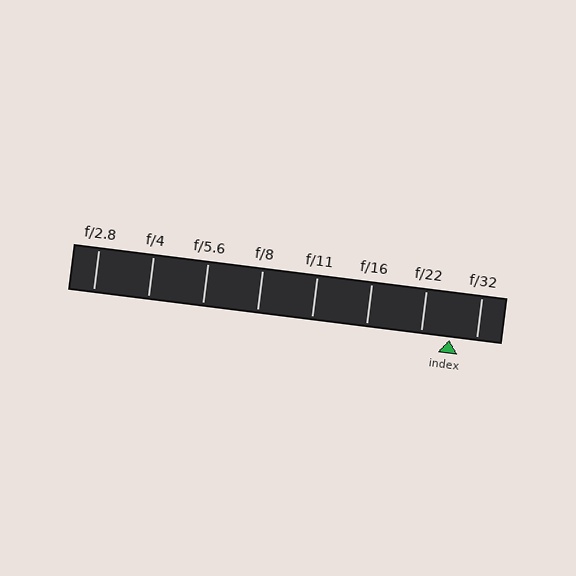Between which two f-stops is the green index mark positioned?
The index mark is between f/22 and f/32.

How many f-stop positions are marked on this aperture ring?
There are 8 f-stop positions marked.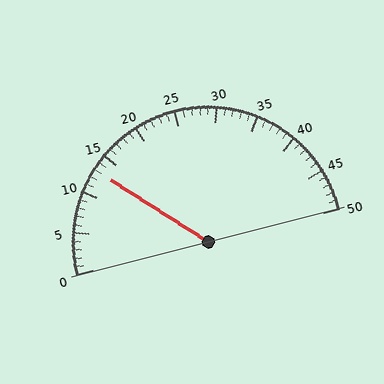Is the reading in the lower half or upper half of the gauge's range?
The reading is in the lower half of the range (0 to 50).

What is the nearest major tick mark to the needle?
The nearest major tick mark is 15.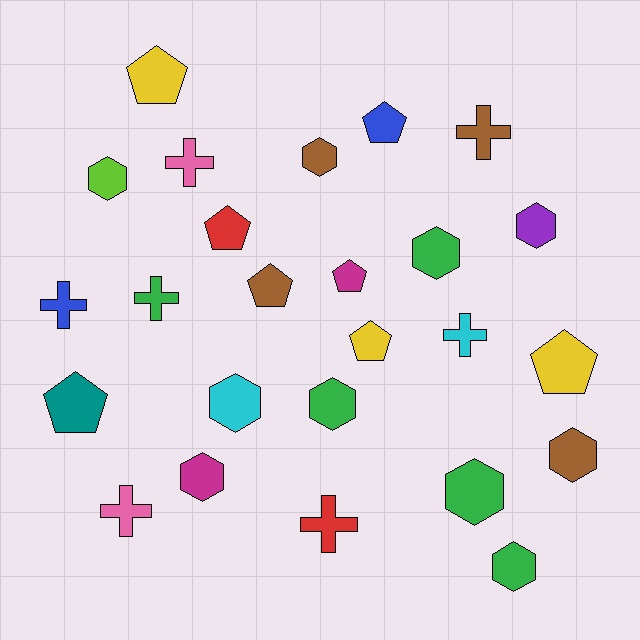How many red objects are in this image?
There are 2 red objects.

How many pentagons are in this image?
There are 8 pentagons.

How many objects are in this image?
There are 25 objects.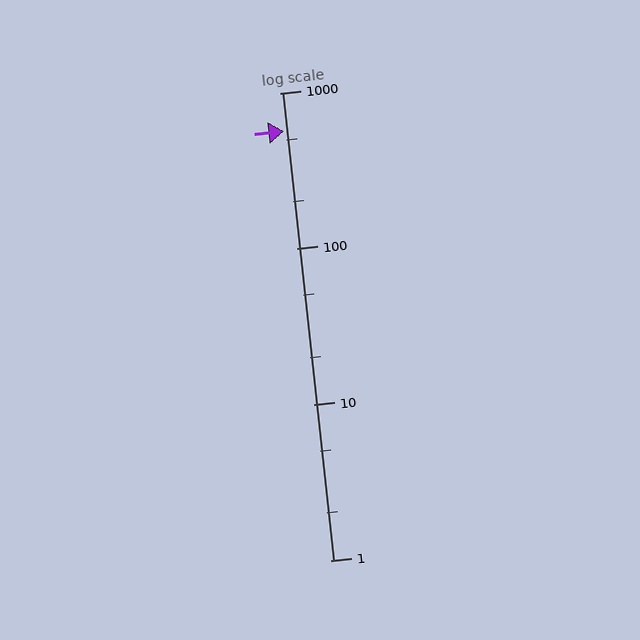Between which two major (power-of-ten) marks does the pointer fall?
The pointer is between 100 and 1000.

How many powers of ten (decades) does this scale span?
The scale spans 3 decades, from 1 to 1000.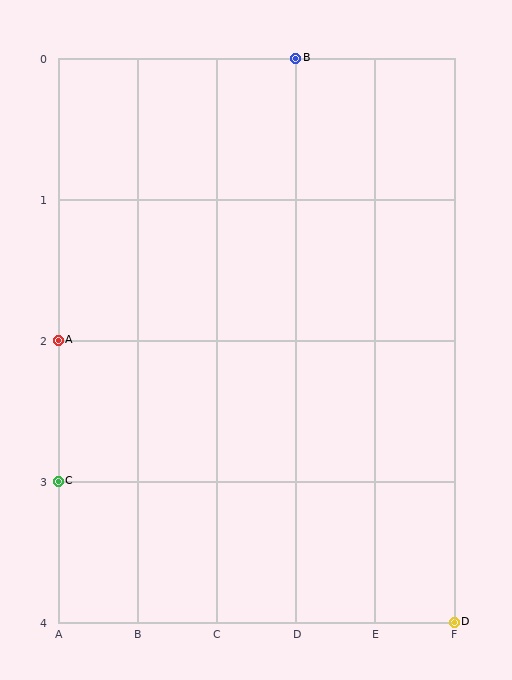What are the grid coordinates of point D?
Point D is at grid coordinates (F, 4).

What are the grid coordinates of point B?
Point B is at grid coordinates (D, 0).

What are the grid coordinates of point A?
Point A is at grid coordinates (A, 2).